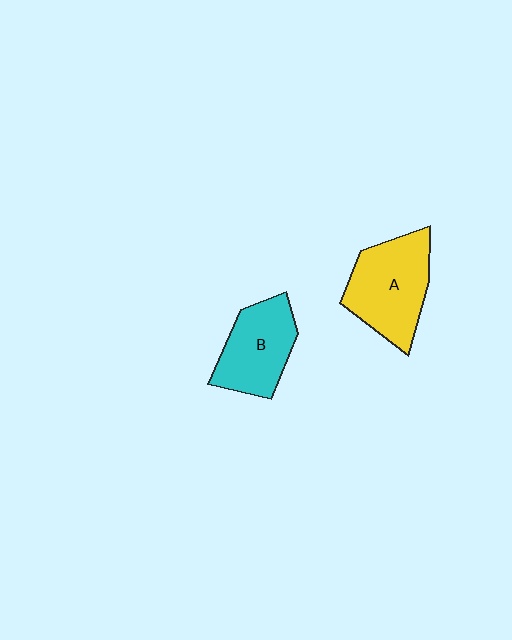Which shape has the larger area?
Shape A (yellow).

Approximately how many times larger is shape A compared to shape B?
Approximately 1.2 times.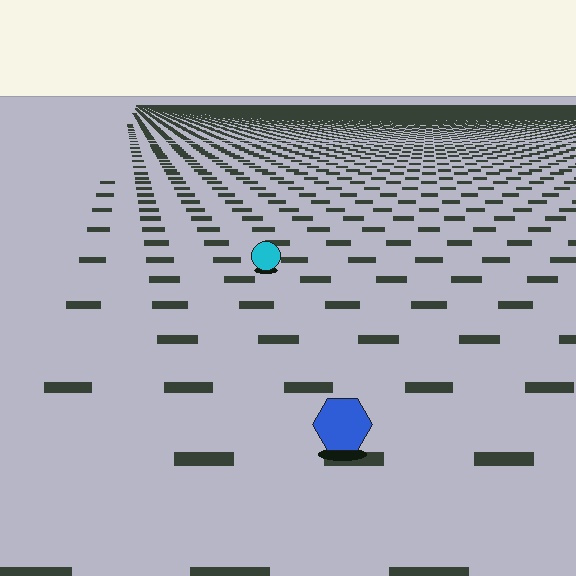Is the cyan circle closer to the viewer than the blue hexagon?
No. The blue hexagon is closer — you can tell from the texture gradient: the ground texture is coarser near it.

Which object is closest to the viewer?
The blue hexagon is closest. The texture marks near it are larger and more spread out.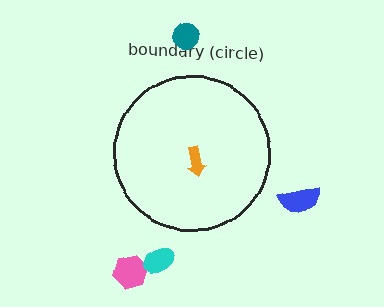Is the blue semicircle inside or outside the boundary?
Outside.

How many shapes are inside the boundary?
1 inside, 4 outside.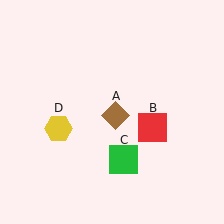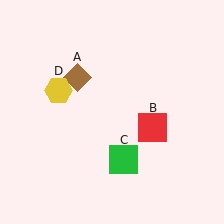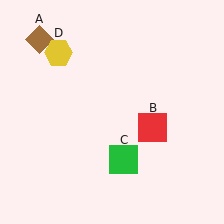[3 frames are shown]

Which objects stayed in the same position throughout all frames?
Red square (object B) and green square (object C) remained stationary.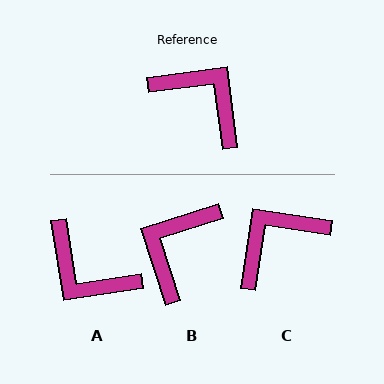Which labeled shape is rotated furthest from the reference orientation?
A, about 178 degrees away.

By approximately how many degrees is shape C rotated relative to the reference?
Approximately 74 degrees counter-clockwise.